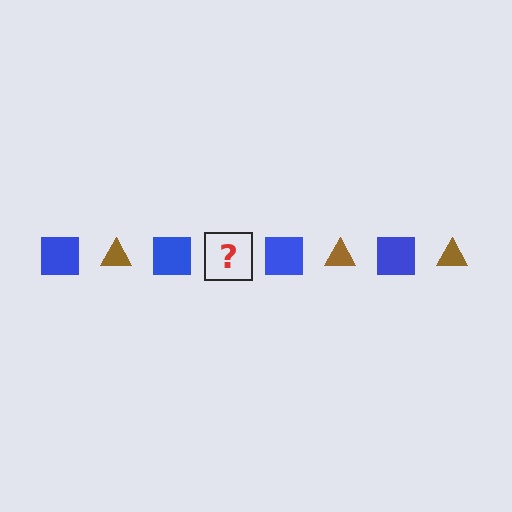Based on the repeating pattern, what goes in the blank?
The blank should be a brown triangle.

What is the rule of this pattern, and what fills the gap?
The rule is that the pattern alternates between blue square and brown triangle. The gap should be filled with a brown triangle.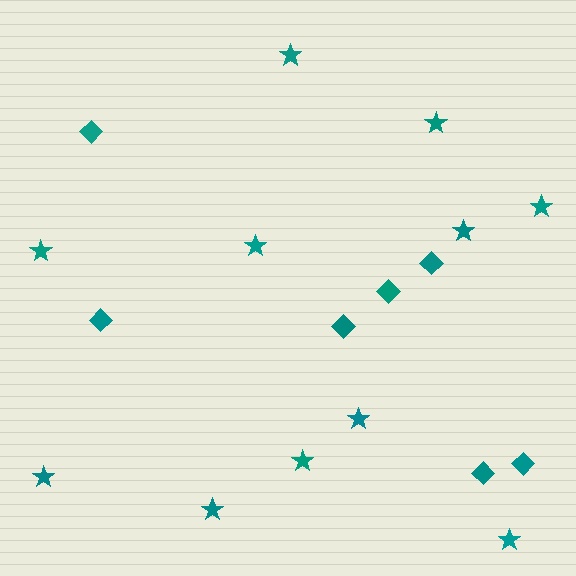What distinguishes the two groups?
There are 2 groups: one group of stars (11) and one group of diamonds (7).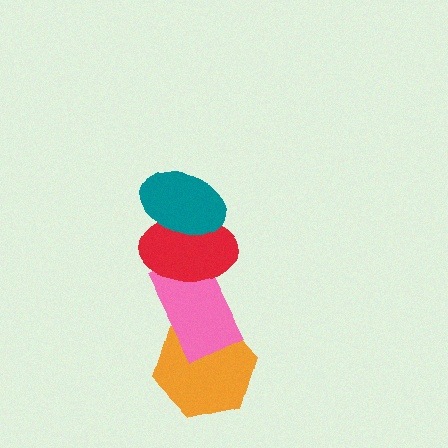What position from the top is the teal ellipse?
The teal ellipse is 1st from the top.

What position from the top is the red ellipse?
The red ellipse is 2nd from the top.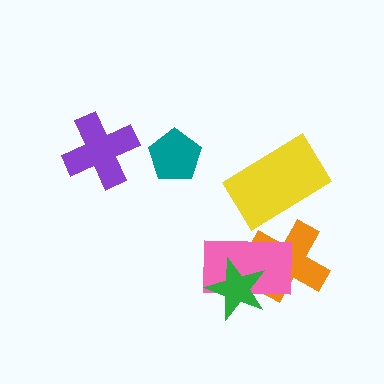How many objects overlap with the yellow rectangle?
0 objects overlap with the yellow rectangle.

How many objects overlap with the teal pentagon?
0 objects overlap with the teal pentagon.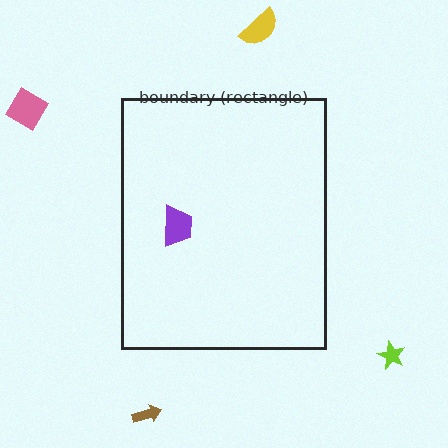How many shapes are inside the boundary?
1 inside, 4 outside.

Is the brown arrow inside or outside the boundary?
Outside.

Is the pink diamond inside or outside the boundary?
Outside.